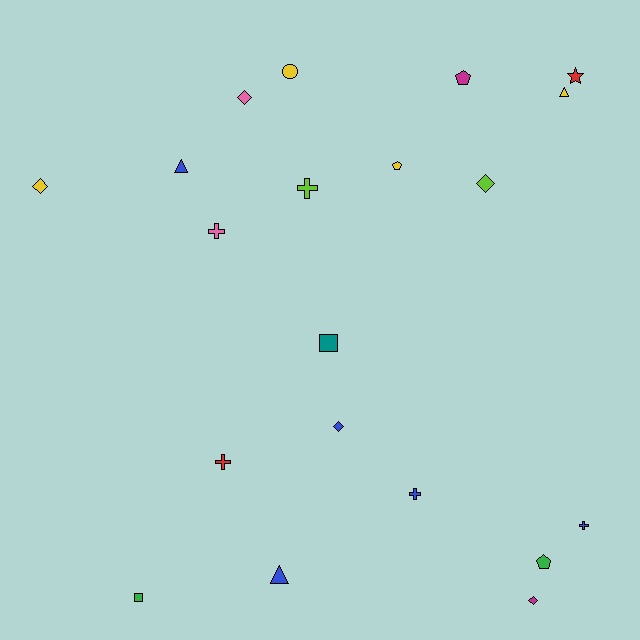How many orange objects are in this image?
There are no orange objects.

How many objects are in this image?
There are 20 objects.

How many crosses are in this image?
There are 5 crosses.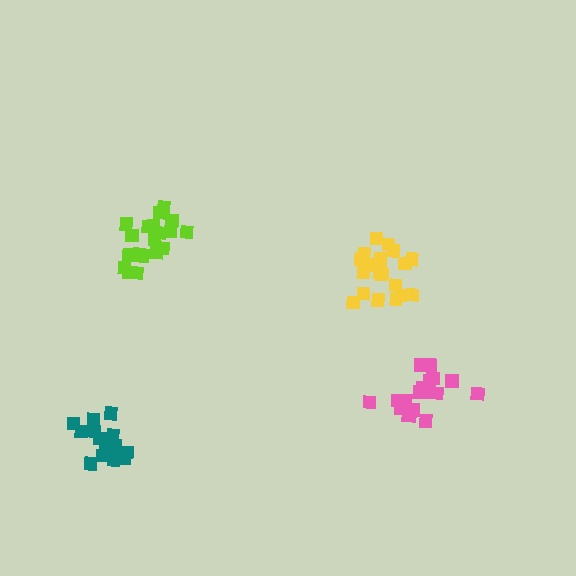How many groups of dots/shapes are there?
There are 4 groups.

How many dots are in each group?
Group 1: 16 dots, Group 2: 19 dots, Group 3: 18 dots, Group 4: 19 dots (72 total).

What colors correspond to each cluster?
The clusters are colored: teal, lime, pink, yellow.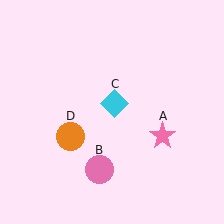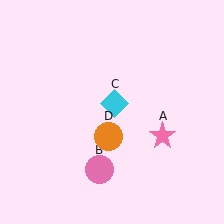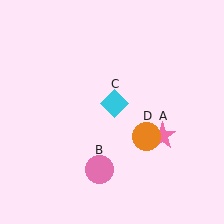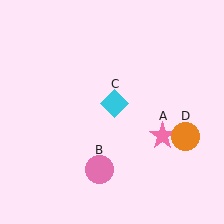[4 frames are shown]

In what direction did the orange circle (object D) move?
The orange circle (object D) moved right.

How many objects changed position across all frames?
1 object changed position: orange circle (object D).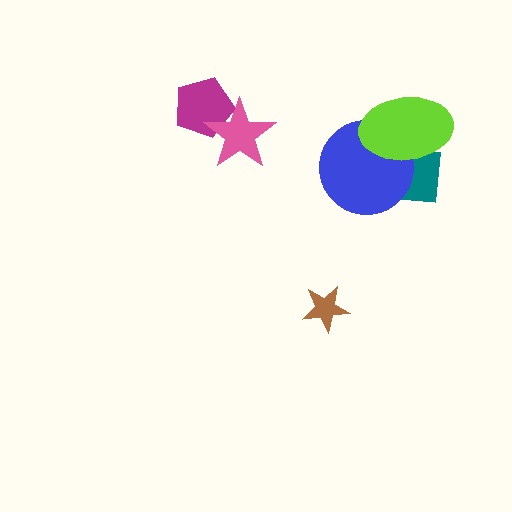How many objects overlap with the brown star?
0 objects overlap with the brown star.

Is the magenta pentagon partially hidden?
Yes, it is partially covered by another shape.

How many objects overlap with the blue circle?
2 objects overlap with the blue circle.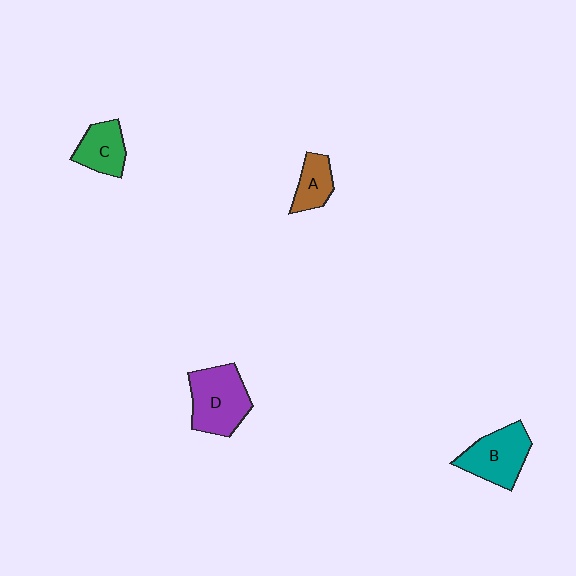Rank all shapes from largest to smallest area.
From largest to smallest: D (purple), B (teal), C (green), A (brown).